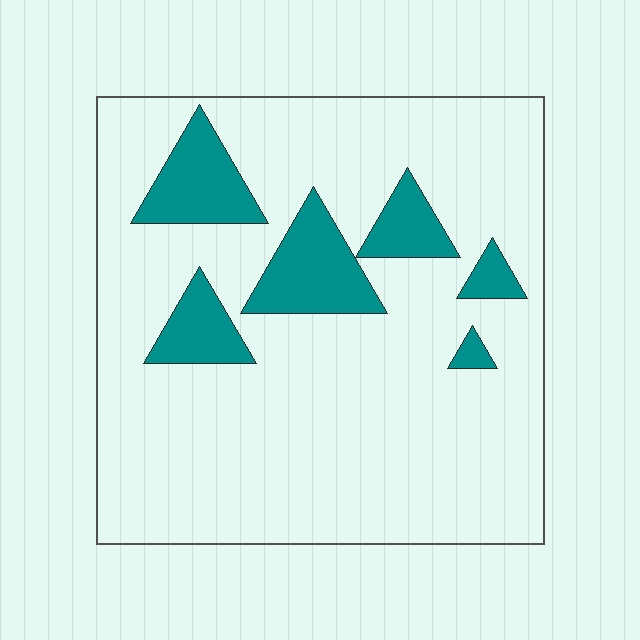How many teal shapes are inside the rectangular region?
6.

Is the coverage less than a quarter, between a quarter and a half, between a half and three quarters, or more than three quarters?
Less than a quarter.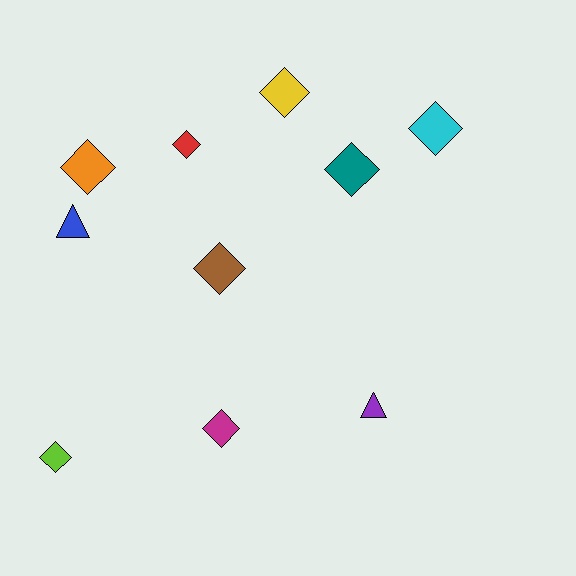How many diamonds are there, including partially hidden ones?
There are 8 diamonds.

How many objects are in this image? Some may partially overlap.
There are 10 objects.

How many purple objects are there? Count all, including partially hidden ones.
There is 1 purple object.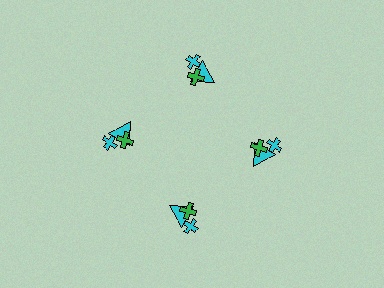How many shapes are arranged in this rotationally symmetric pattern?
There are 12 shapes, arranged in 4 groups of 3.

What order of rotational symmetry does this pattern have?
This pattern has 4-fold rotational symmetry.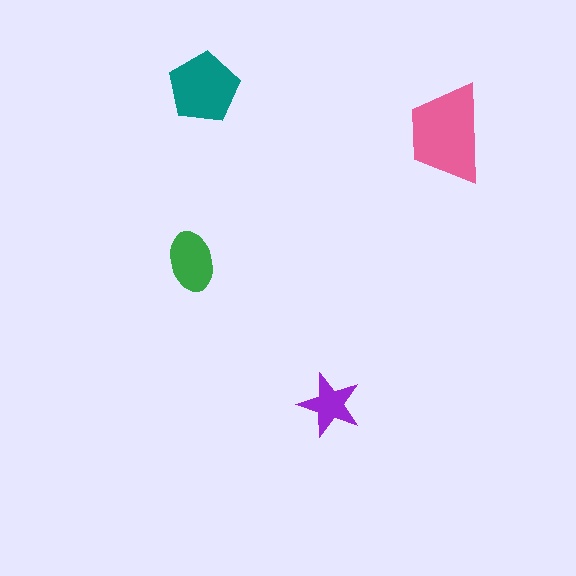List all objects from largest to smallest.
The pink trapezoid, the teal pentagon, the green ellipse, the purple star.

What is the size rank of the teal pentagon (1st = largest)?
2nd.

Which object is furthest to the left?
The green ellipse is leftmost.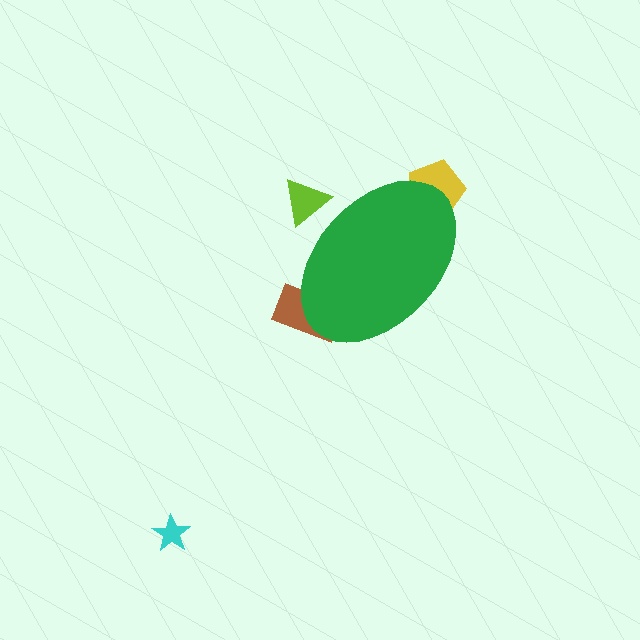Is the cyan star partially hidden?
No, the cyan star is fully visible.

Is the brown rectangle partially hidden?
Yes, the brown rectangle is partially hidden behind the green ellipse.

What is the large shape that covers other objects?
A green ellipse.